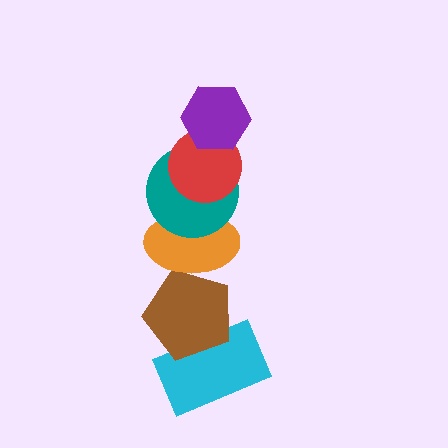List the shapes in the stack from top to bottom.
From top to bottom: the purple hexagon, the red circle, the teal circle, the orange ellipse, the brown pentagon, the cyan rectangle.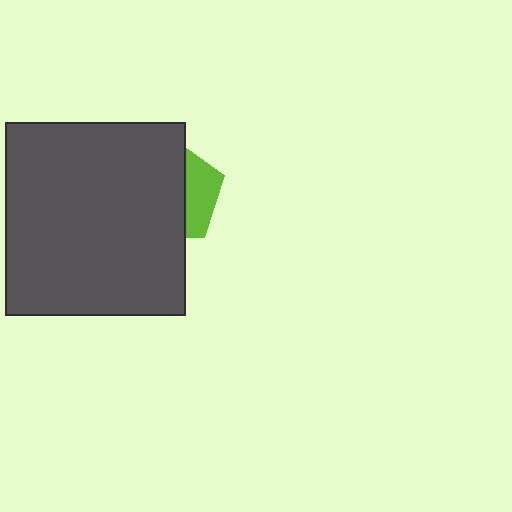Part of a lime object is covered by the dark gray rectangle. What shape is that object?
It is a pentagon.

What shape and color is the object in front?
The object in front is a dark gray rectangle.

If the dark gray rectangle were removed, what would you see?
You would see the complete lime pentagon.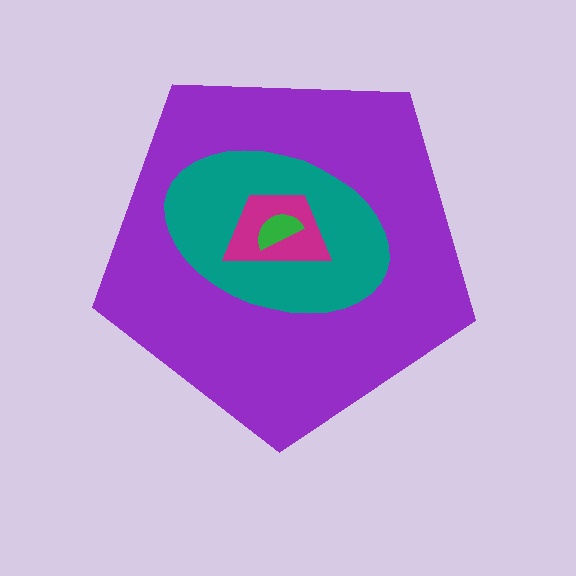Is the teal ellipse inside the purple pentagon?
Yes.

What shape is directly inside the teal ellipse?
The magenta trapezoid.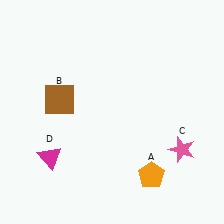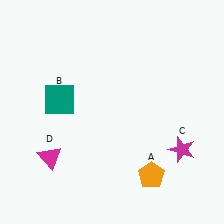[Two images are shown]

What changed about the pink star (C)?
In Image 1, C is pink. In Image 2, it changed to magenta.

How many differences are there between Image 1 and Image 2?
There are 2 differences between the two images.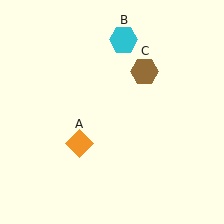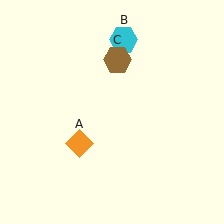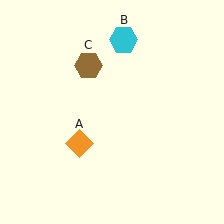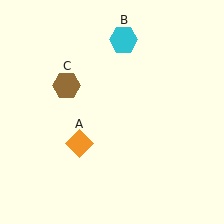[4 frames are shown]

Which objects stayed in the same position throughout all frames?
Orange diamond (object A) and cyan hexagon (object B) remained stationary.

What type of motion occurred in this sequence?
The brown hexagon (object C) rotated counterclockwise around the center of the scene.